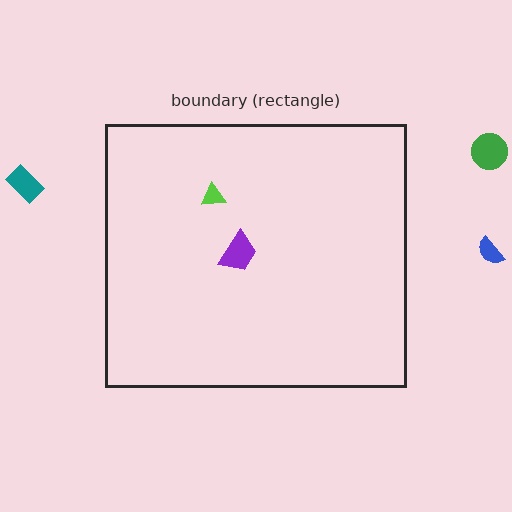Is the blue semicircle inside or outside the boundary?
Outside.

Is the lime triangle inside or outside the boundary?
Inside.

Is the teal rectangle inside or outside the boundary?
Outside.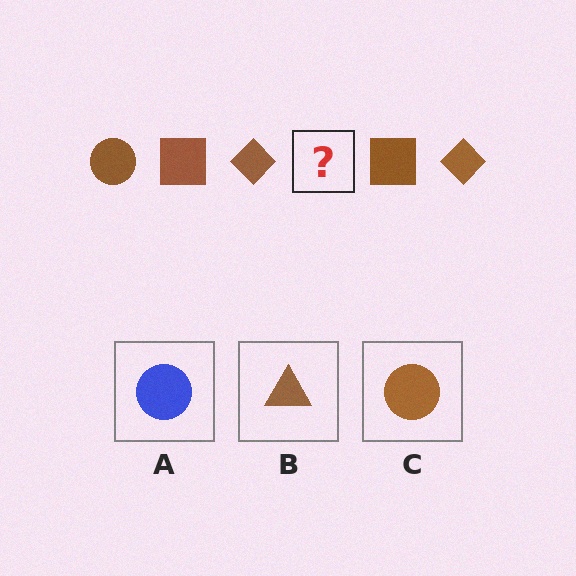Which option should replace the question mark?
Option C.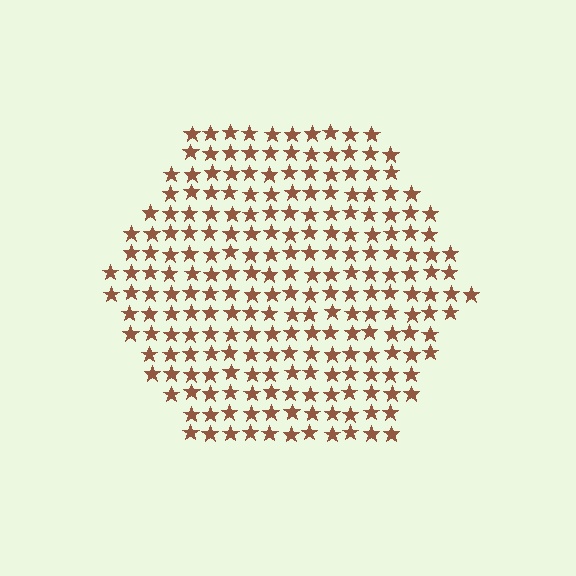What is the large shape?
The large shape is a hexagon.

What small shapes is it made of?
It is made of small stars.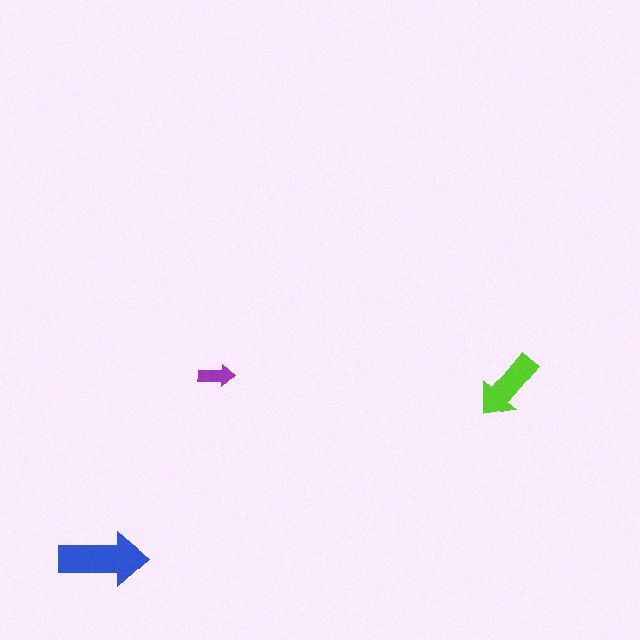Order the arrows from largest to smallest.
the blue one, the lime one, the purple one.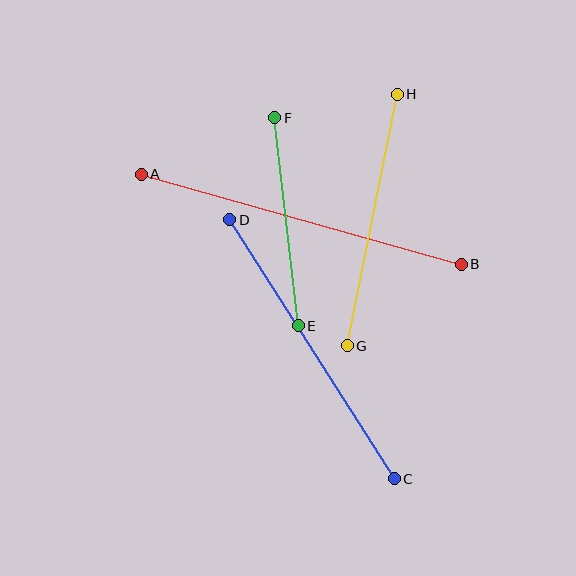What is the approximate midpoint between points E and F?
The midpoint is at approximately (287, 222) pixels.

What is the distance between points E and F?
The distance is approximately 210 pixels.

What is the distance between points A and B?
The distance is approximately 332 pixels.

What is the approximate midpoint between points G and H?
The midpoint is at approximately (372, 220) pixels.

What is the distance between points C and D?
The distance is approximately 307 pixels.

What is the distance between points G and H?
The distance is approximately 256 pixels.